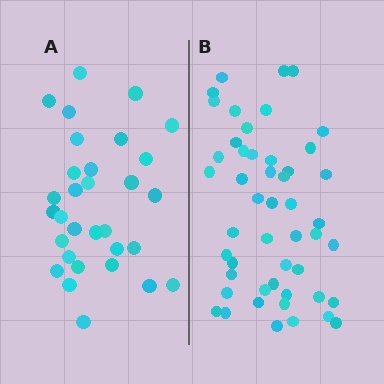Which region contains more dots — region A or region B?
Region B (the right region) has more dots.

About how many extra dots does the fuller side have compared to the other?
Region B has approximately 20 more dots than region A.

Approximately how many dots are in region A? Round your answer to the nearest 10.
About 30 dots. (The exact count is 31, which rounds to 30.)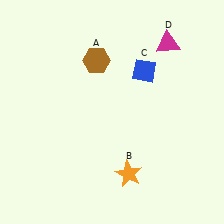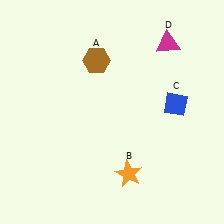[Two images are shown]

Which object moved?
The blue diamond (C) moved down.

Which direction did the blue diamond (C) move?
The blue diamond (C) moved down.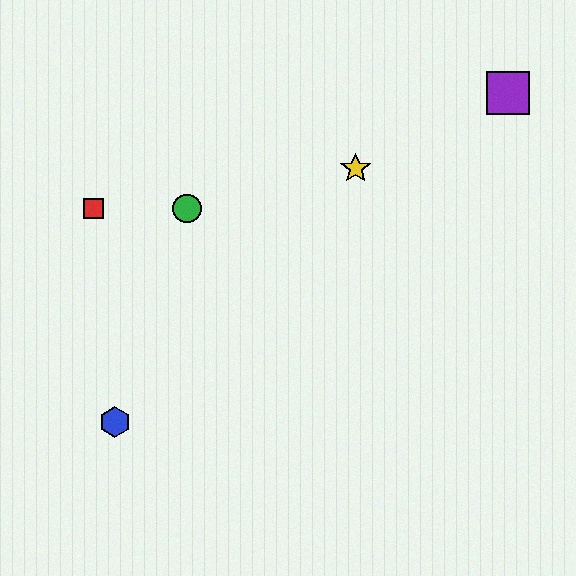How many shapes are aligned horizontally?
2 shapes (the red square, the green circle) are aligned horizontally.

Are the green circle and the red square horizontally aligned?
Yes, both are at y≈209.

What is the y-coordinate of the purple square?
The purple square is at y≈93.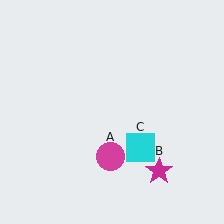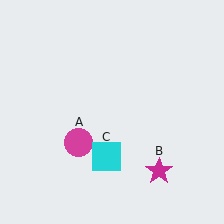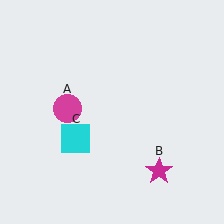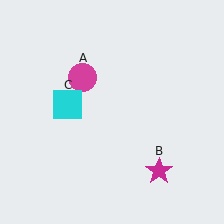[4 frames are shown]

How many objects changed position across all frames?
2 objects changed position: magenta circle (object A), cyan square (object C).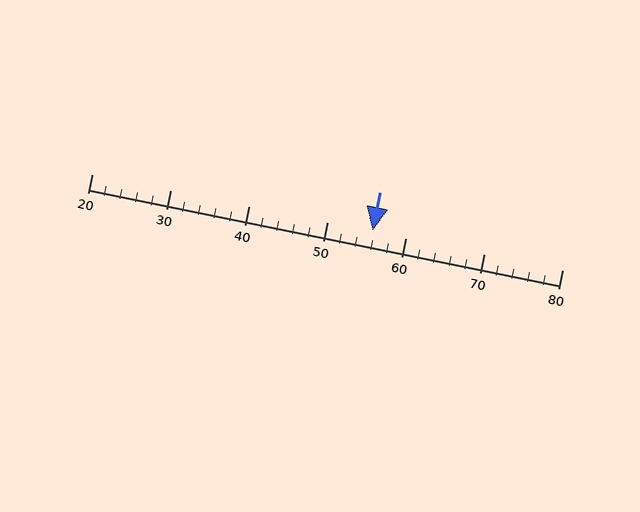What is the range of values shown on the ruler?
The ruler shows values from 20 to 80.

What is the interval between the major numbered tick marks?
The major tick marks are spaced 10 units apart.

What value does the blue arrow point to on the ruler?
The blue arrow points to approximately 56.